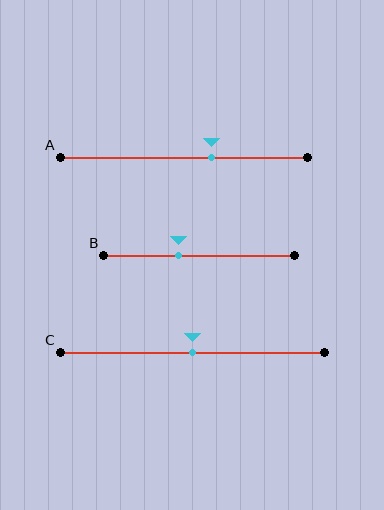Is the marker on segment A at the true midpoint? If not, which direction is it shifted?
No, the marker on segment A is shifted to the right by about 11% of the segment length.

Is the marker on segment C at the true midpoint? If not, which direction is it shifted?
Yes, the marker on segment C is at the true midpoint.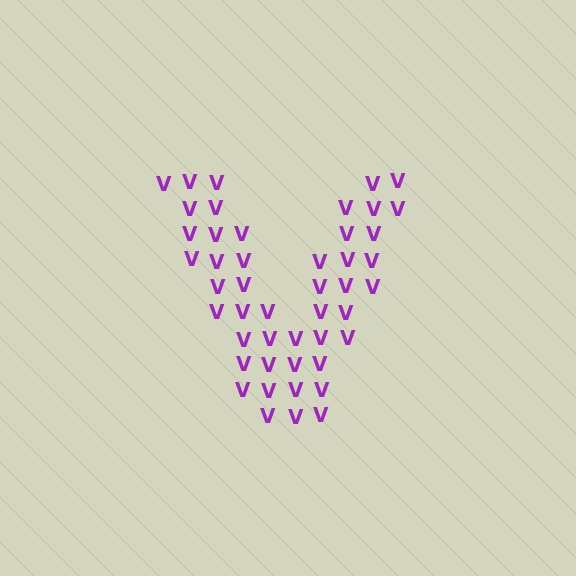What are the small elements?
The small elements are letter V's.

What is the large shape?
The large shape is the letter V.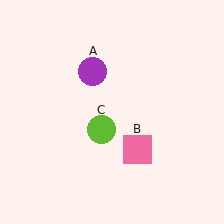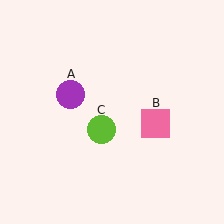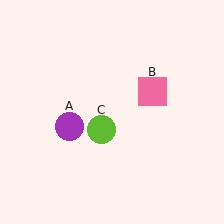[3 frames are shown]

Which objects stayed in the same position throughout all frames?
Lime circle (object C) remained stationary.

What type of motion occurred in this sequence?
The purple circle (object A), pink square (object B) rotated counterclockwise around the center of the scene.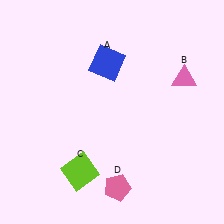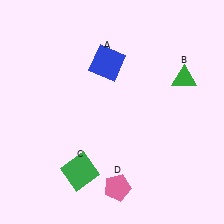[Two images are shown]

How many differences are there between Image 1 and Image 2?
There are 2 differences between the two images.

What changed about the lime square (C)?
In Image 1, C is lime. In Image 2, it changed to green.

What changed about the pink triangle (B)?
In Image 1, B is pink. In Image 2, it changed to green.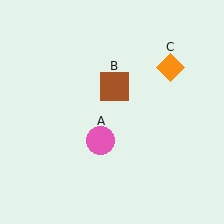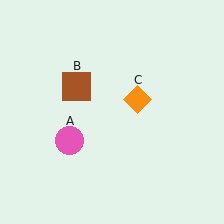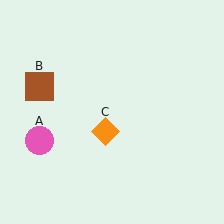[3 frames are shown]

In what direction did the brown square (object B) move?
The brown square (object B) moved left.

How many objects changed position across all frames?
3 objects changed position: pink circle (object A), brown square (object B), orange diamond (object C).